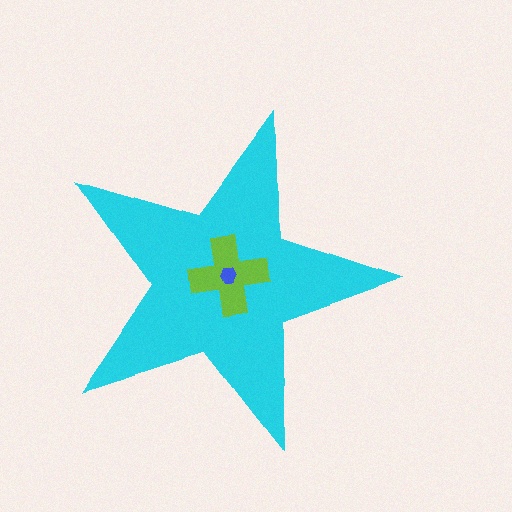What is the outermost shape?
The cyan star.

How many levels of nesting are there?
3.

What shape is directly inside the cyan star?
The lime cross.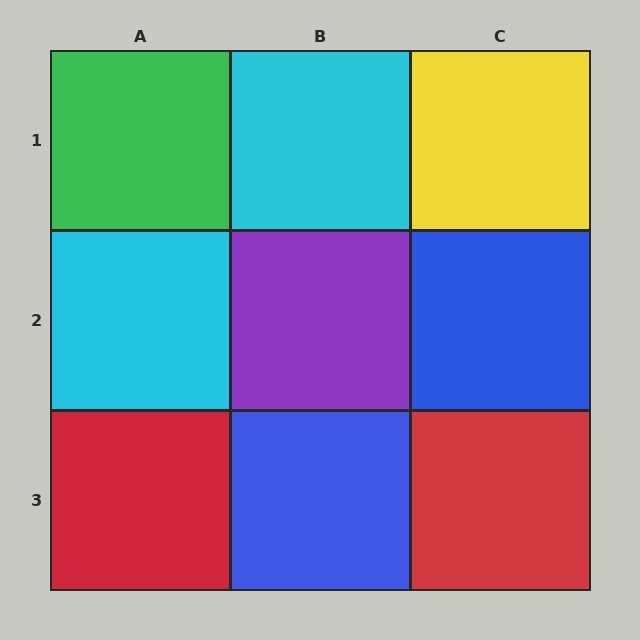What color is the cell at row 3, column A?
Red.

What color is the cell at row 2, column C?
Blue.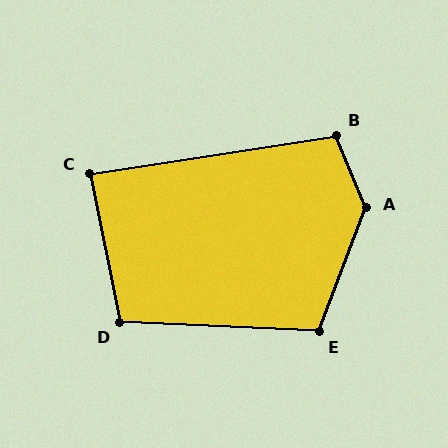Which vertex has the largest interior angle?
A, at approximately 137 degrees.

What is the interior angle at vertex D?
Approximately 104 degrees (obtuse).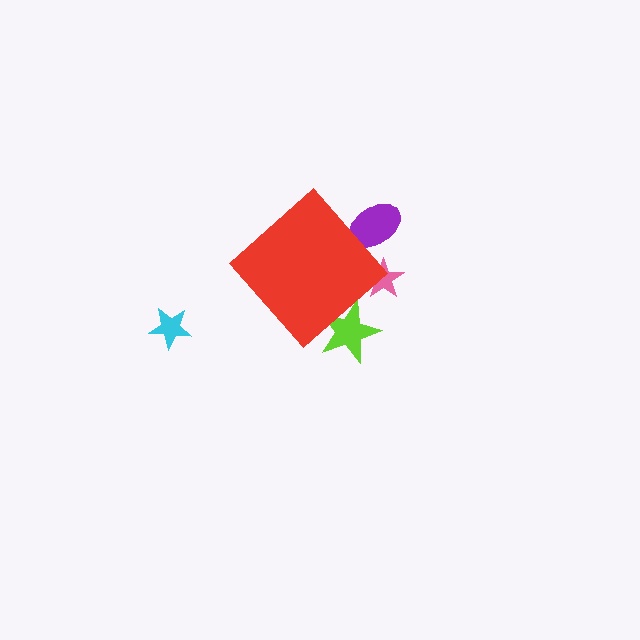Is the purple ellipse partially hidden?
Yes, the purple ellipse is partially hidden behind the red diamond.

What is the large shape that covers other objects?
A red diamond.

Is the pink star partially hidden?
Yes, the pink star is partially hidden behind the red diamond.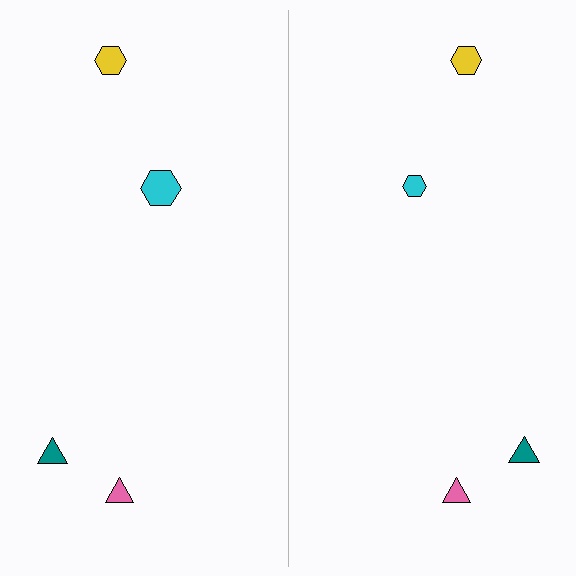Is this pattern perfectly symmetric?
No, the pattern is not perfectly symmetric. The cyan hexagon on the right side has a different size than its mirror counterpart.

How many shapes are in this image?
There are 8 shapes in this image.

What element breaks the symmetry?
The cyan hexagon on the right side has a different size than its mirror counterpart.